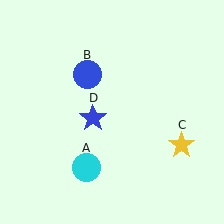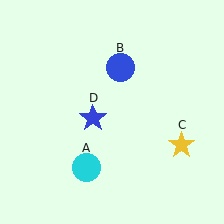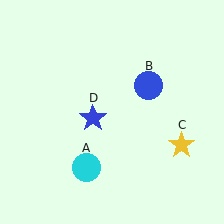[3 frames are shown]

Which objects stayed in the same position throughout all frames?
Cyan circle (object A) and yellow star (object C) and blue star (object D) remained stationary.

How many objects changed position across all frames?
1 object changed position: blue circle (object B).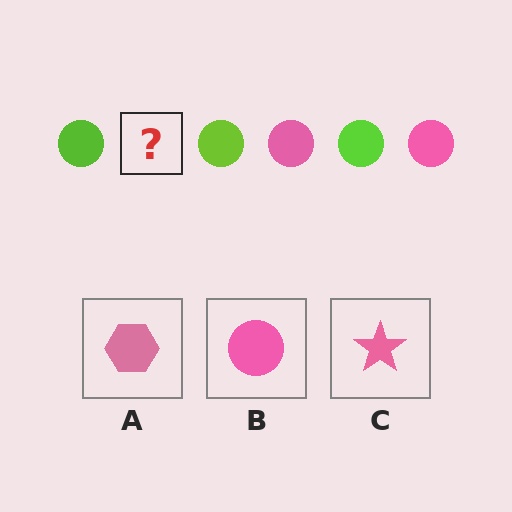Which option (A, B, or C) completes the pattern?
B.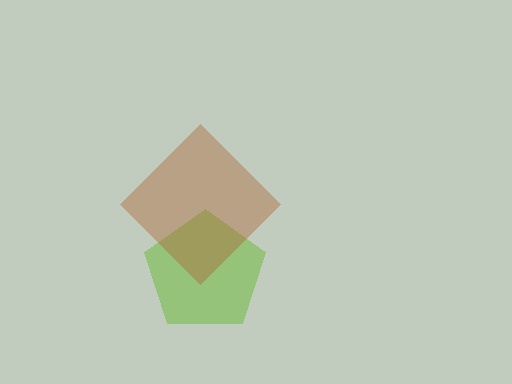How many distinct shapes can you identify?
There are 2 distinct shapes: a lime pentagon, a brown diamond.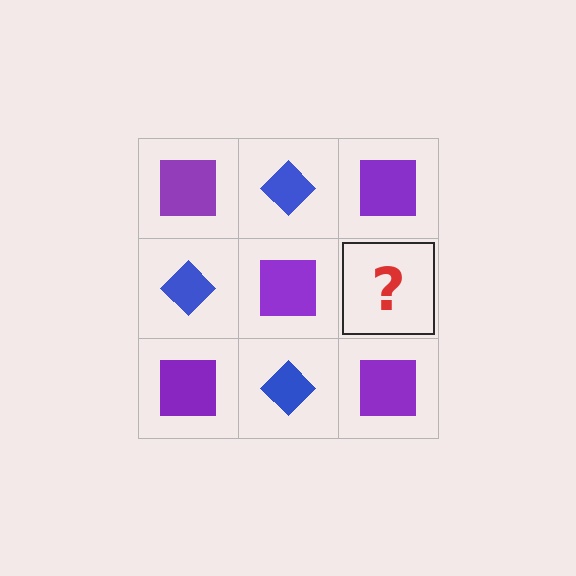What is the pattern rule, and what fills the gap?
The rule is that it alternates purple square and blue diamond in a checkerboard pattern. The gap should be filled with a blue diamond.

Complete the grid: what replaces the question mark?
The question mark should be replaced with a blue diamond.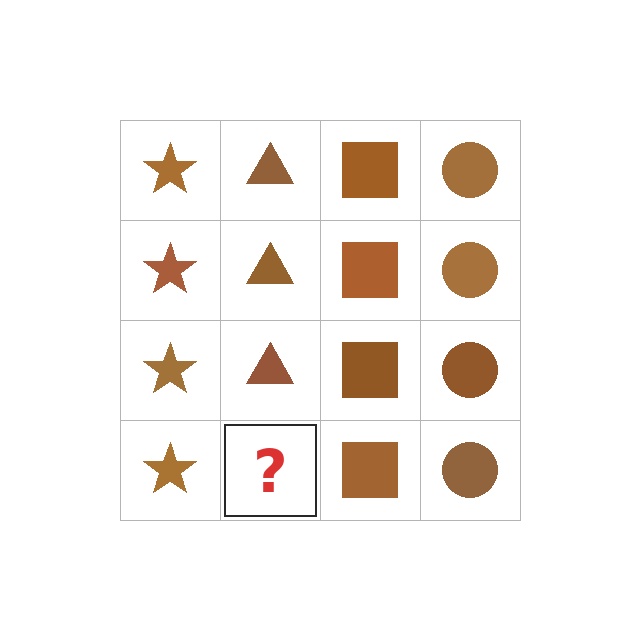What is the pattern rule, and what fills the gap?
The rule is that each column has a consistent shape. The gap should be filled with a brown triangle.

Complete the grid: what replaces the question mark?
The question mark should be replaced with a brown triangle.